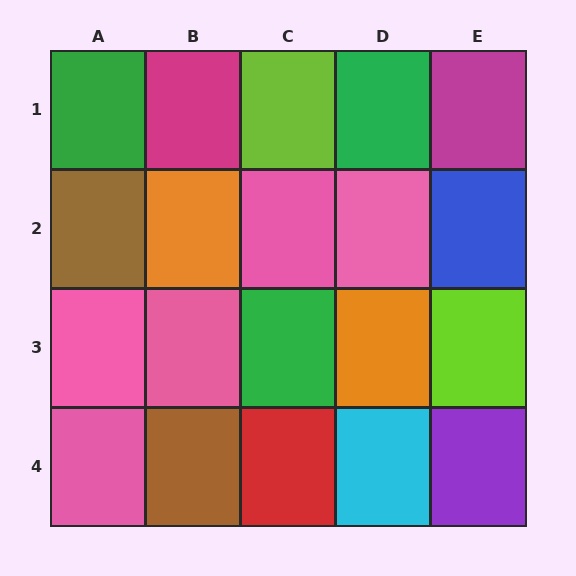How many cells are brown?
2 cells are brown.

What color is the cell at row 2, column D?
Pink.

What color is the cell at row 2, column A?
Brown.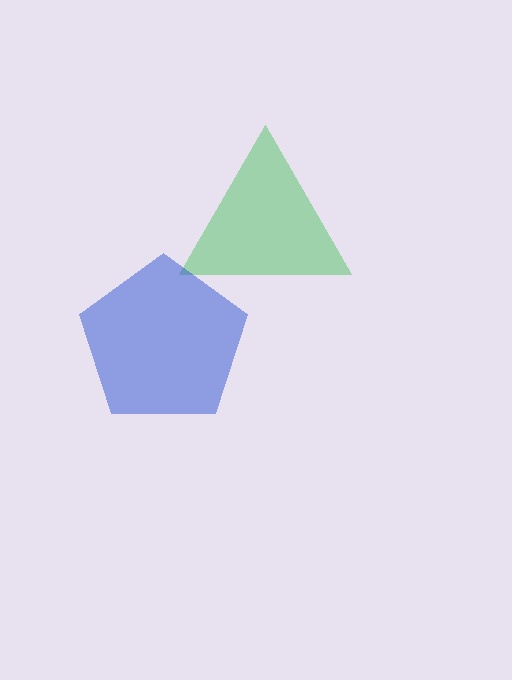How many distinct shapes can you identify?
There are 2 distinct shapes: a green triangle, a blue pentagon.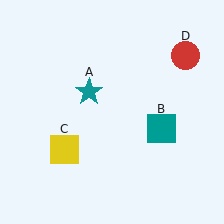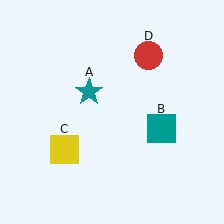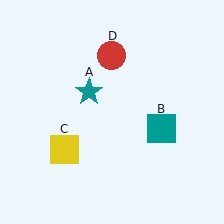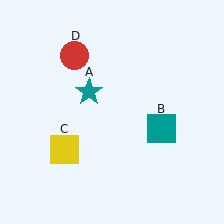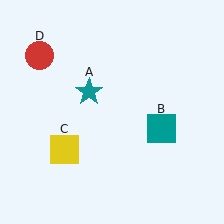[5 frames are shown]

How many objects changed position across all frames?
1 object changed position: red circle (object D).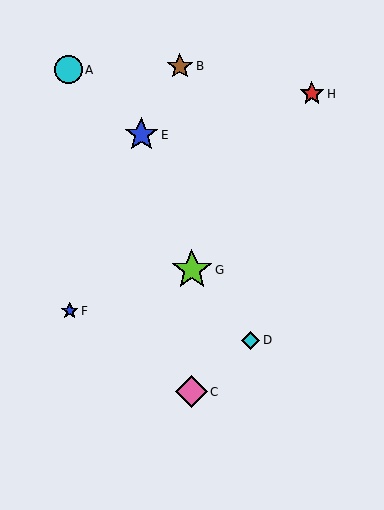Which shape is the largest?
The lime star (labeled G) is the largest.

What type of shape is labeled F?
Shape F is a blue star.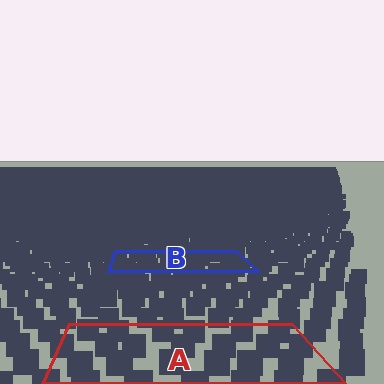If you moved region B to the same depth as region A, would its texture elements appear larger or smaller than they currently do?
They would appear larger. At a closer depth, the same texture elements are projected at a bigger on-screen size.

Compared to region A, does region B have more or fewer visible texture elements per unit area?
Region B has more texture elements per unit area — they are packed more densely because it is farther away.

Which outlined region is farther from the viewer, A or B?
Region B is farther from the viewer — the texture elements inside it appear smaller and more densely packed.